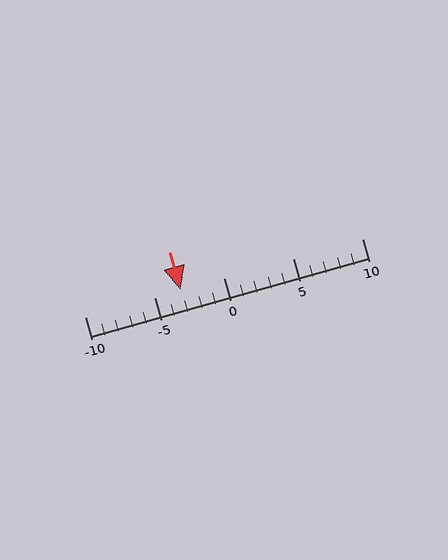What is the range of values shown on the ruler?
The ruler shows values from -10 to 10.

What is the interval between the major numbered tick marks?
The major tick marks are spaced 5 units apart.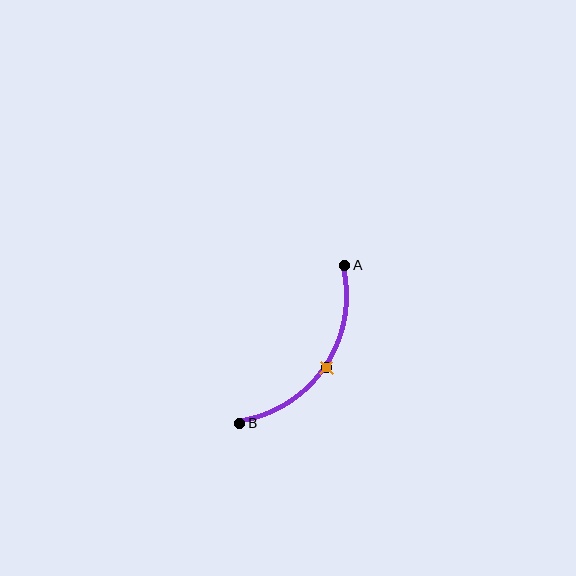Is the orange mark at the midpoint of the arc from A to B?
Yes. The orange mark lies on the arc at equal arc-length from both A and B — it is the arc midpoint.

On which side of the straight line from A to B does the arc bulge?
The arc bulges to the right of the straight line connecting A and B.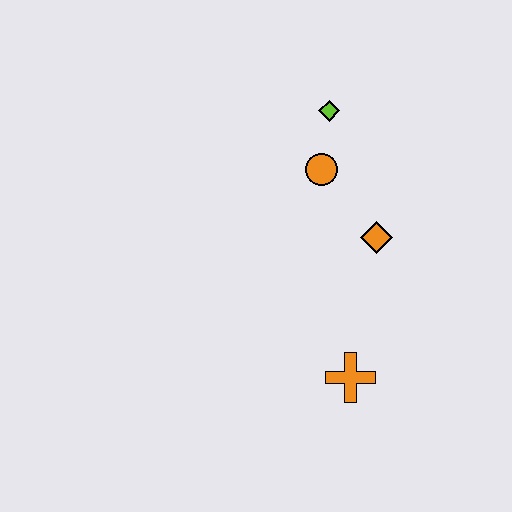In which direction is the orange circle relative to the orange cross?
The orange circle is above the orange cross.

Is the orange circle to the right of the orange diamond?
No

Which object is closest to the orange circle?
The lime diamond is closest to the orange circle.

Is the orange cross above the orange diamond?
No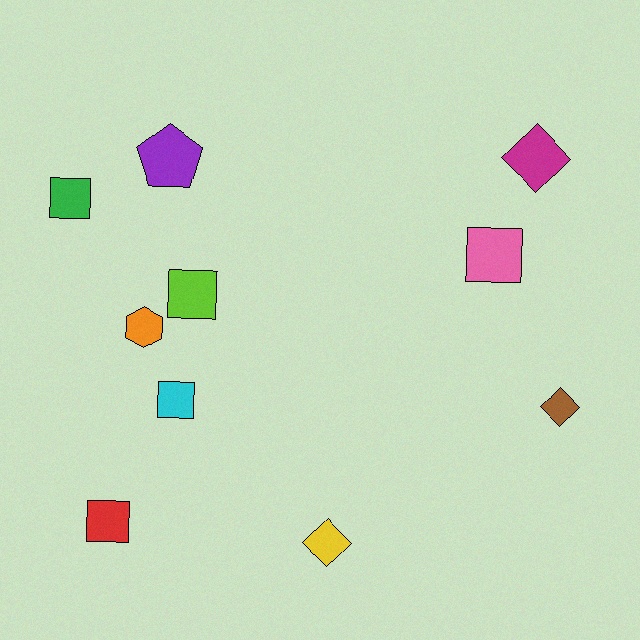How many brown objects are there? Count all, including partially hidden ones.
There is 1 brown object.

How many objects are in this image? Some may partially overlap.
There are 10 objects.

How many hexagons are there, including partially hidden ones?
There is 1 hexagon.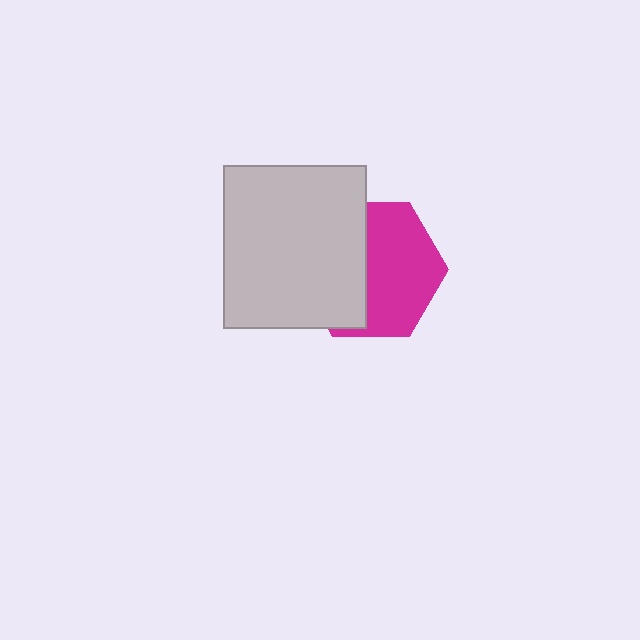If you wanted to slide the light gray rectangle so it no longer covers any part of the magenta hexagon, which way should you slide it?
Slide it left — that is the most direct way to separate the two shapes.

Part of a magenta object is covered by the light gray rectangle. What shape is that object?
It is a hexagon.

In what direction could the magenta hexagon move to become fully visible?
The magenta hexagon could move right. That would shift it out from behind the light gray rectangle entirely.